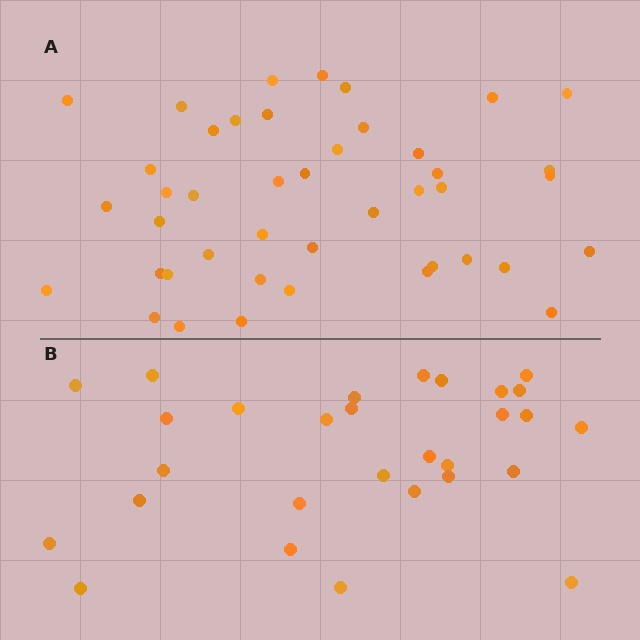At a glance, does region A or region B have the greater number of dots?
Region A (the top region) has more dots.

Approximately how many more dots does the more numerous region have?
Region A has approximately 15 more dots than region B.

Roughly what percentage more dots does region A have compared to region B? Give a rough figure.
About 50% more.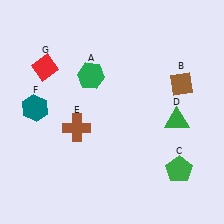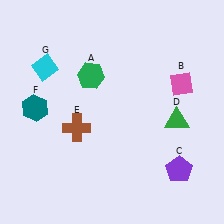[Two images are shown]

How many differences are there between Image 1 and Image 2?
There are 3 differences between the two images.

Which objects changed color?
B changed from brown to pink. C changed from green to purple. G changed from red to cyan.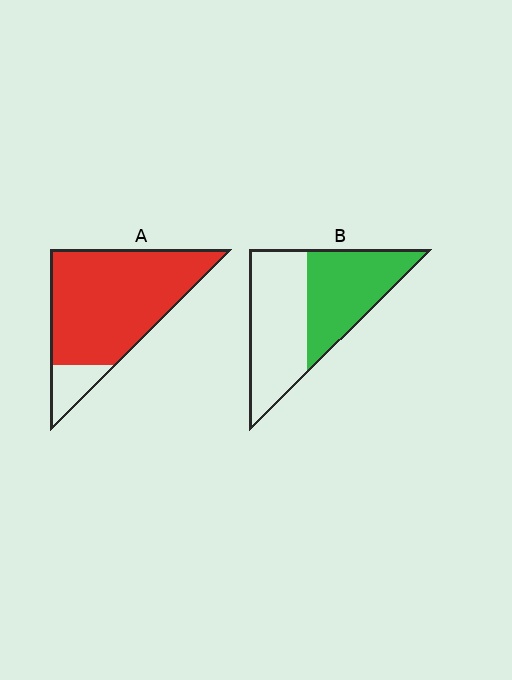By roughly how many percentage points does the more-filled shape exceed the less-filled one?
By roughly 40 percentage points (A over B).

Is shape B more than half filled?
Roughly half.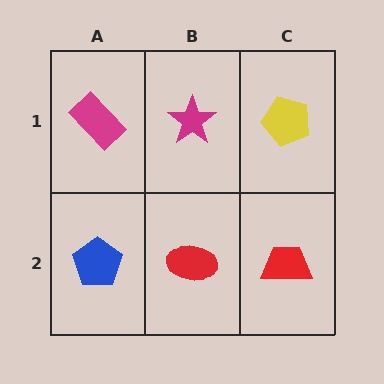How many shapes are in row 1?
3 shapes.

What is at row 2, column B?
A red ellipse.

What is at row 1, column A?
A magenta rectangle.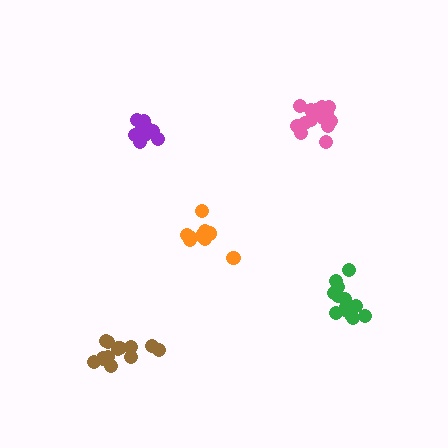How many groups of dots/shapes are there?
There are 5 groups.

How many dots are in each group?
Group 1: 15 dots, Group 2: 13 dots, Group 3: 11 dots, Group 4: 12 dots, Group 5: 12 dots (63 total).